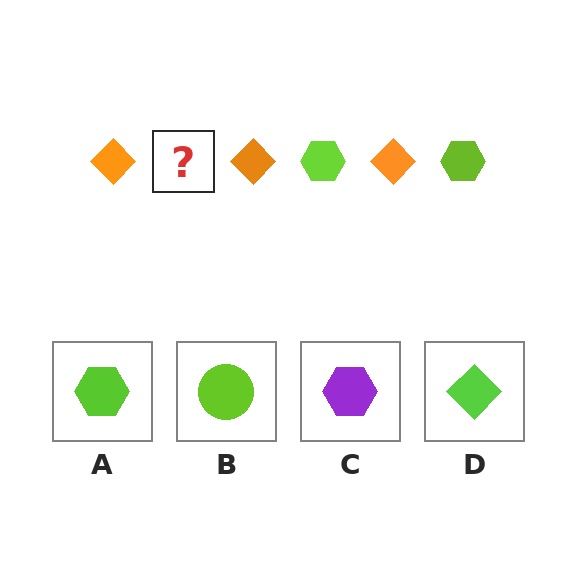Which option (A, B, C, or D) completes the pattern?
A.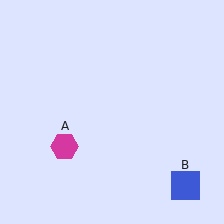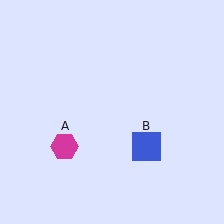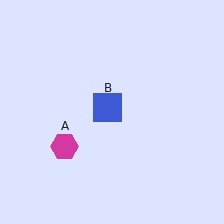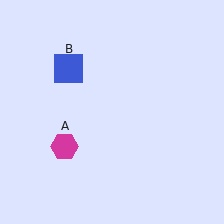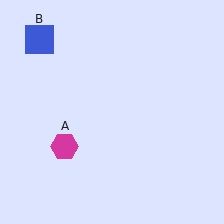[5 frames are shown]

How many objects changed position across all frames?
1 object changed position: blue square (object B).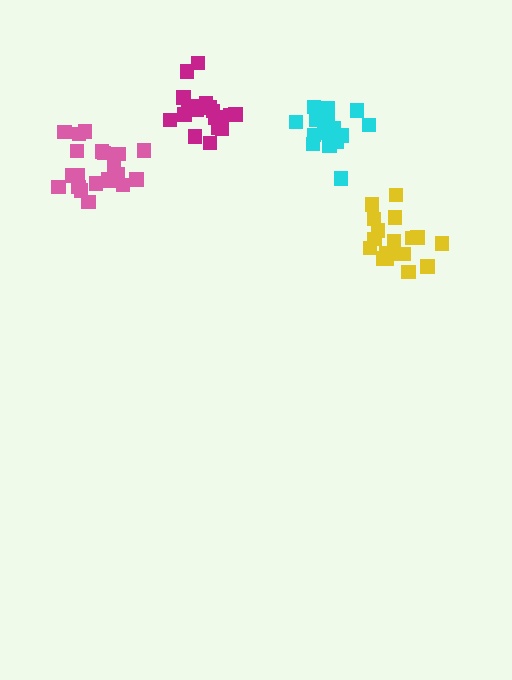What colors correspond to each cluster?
The clusters are colored: yellow, cyan, magenta, pink.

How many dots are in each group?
Group 1: 18 dots, Group 2: 16 dots, Group 3: 20 dots, Group 4: 21 dots (75 total).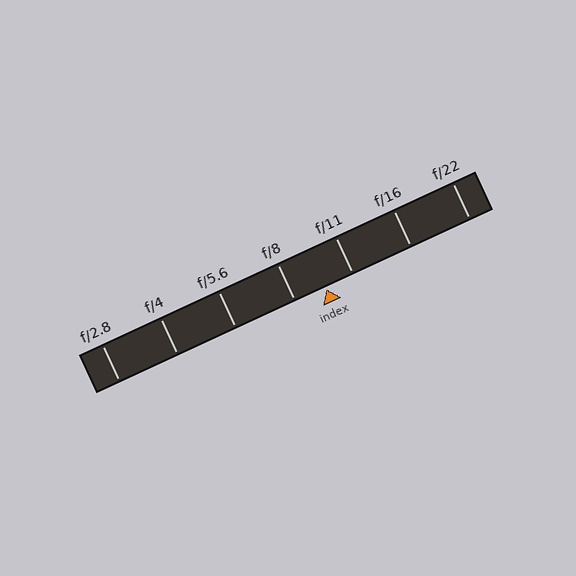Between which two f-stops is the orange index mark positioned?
The index mark is between f/8 and f/11.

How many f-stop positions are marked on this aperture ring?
There are 7 f-stop positions marked.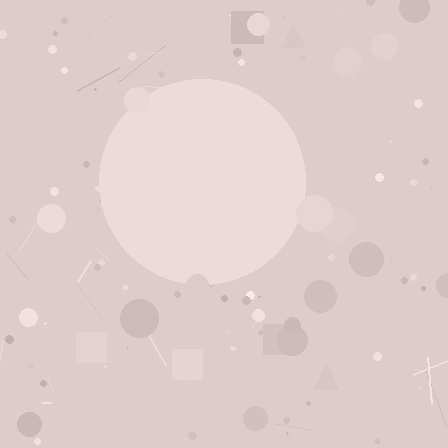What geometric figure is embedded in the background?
A circle is embedded in the background.